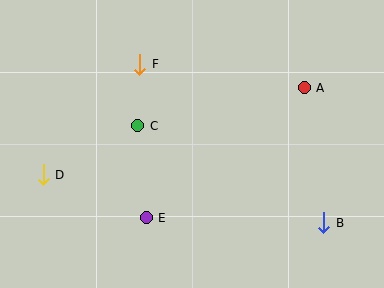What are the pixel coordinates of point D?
Point D is at (43, 175).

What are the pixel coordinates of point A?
Point A is at (304, 88).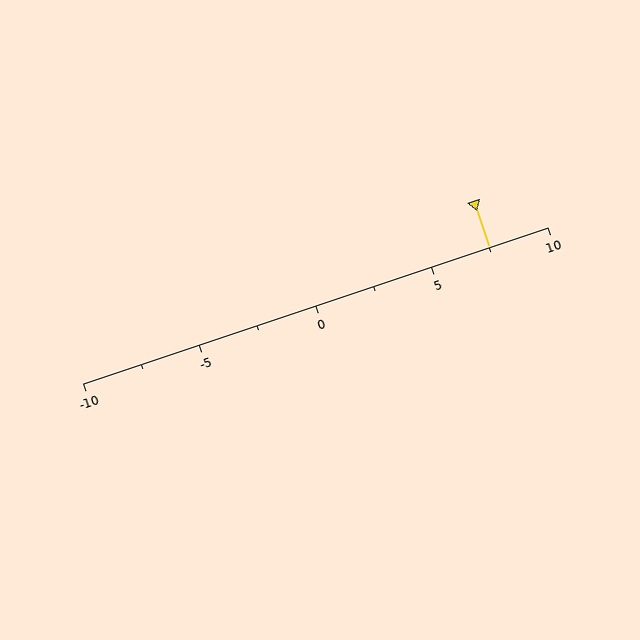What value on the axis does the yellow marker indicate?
The marker indicates approximately 7.5.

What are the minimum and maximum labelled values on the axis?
The axis runs from -10 to 10.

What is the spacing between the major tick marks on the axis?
The major ticks are spaced 5 apart.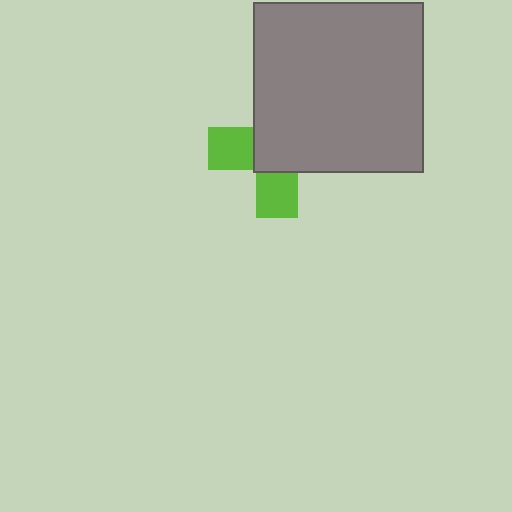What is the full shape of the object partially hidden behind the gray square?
The partially hidden object is a lime cross.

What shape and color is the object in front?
The object in front is a gray square.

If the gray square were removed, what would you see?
You would see the complete lime cross.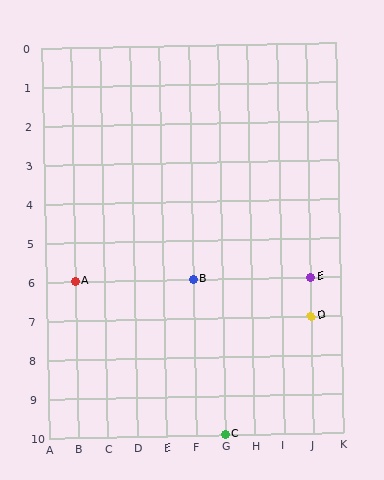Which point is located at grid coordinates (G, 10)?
Point C is at (G, 10).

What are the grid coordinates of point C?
Point C is at grid coordinates (G, 10).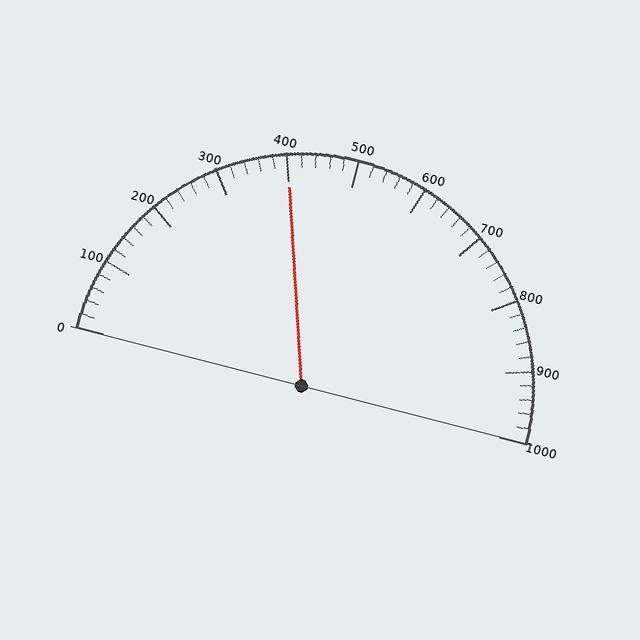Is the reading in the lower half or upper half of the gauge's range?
The reading is in the lower half of the range (0 to 1000).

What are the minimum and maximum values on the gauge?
The gauge ranges from 0 to 1000.